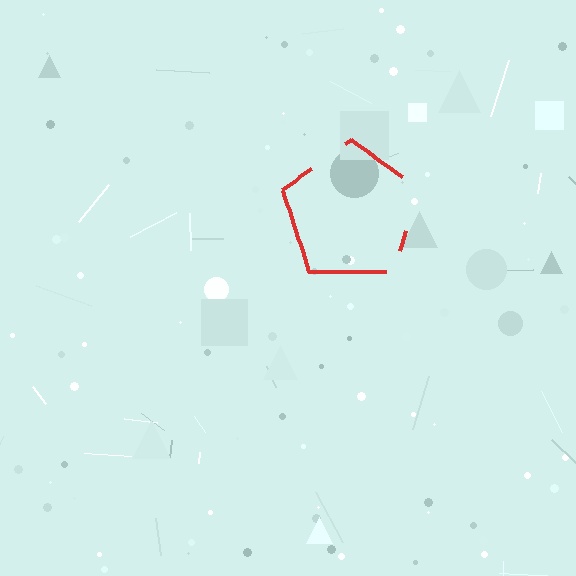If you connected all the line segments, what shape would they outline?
They would outline a pentagon.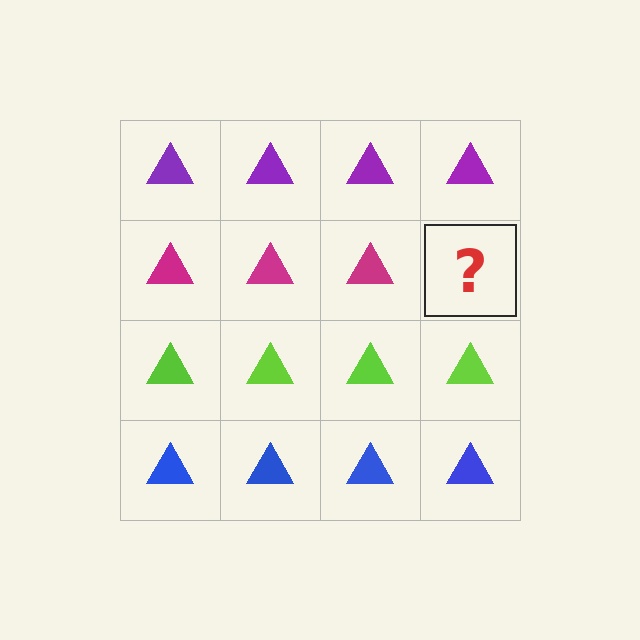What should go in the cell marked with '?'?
The missing cell should contain a magenta triangle.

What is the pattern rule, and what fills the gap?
The rule is that each row has a consistent color. The gap should be filled with a magenta triangle.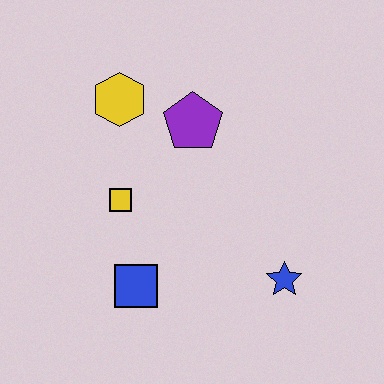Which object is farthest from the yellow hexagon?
The blue star is farthest from the yellow hexagon.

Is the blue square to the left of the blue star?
Yes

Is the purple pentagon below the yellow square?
No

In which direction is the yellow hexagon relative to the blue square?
The yellow hexagon is above the blue square.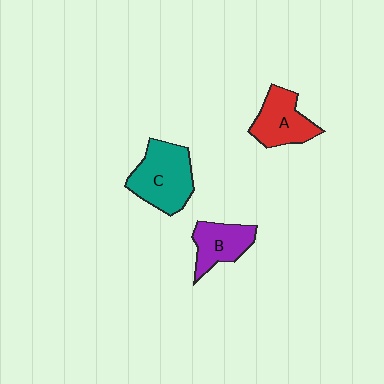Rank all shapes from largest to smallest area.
From largest to smallest: C (teal), A (red), B (purple).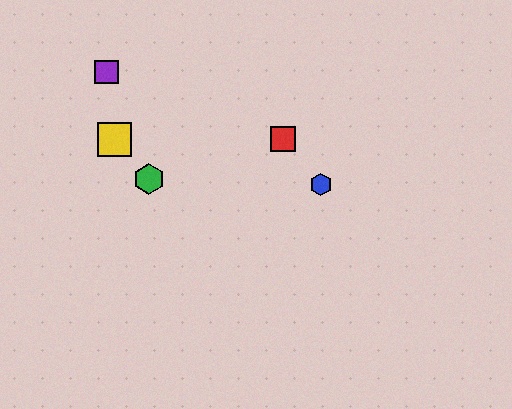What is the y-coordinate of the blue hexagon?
The blue hexagon is at y≈185.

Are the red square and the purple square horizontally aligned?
No, the red square is at y≈139 and the purple square is at y≈72.